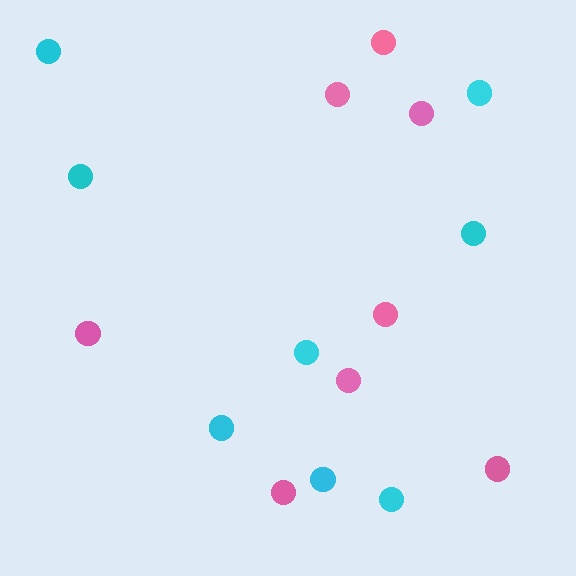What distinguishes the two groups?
There are 2 groups: one group of pink circles (8) and one group of cyan circles (8).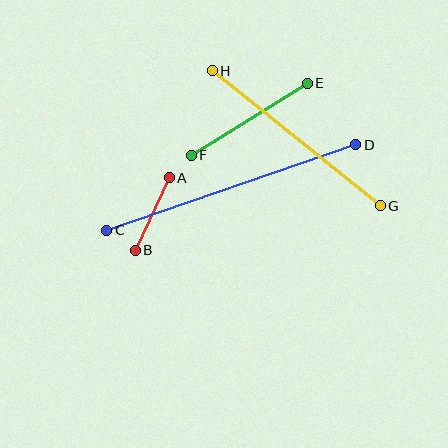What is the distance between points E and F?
The distance is approximately 136 pixels.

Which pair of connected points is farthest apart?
Points C and D are farthest apart.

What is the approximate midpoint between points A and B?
The midpoint is at approximately (152, 214) pixels.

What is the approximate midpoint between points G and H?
The midpoint is at approximately (296, 138) pixels.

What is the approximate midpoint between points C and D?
The midpoint is at approximately (231, 188) pixels.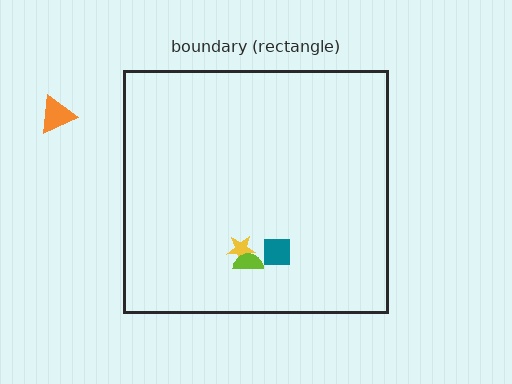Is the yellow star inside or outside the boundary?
Inside.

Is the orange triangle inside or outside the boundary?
Outside.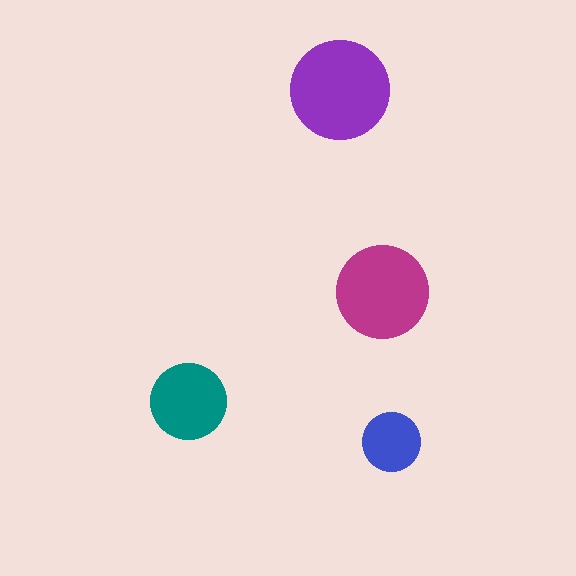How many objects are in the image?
There are 4 objects in the image.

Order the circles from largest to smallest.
the purple one, the magenta one, the teal one, the blue one.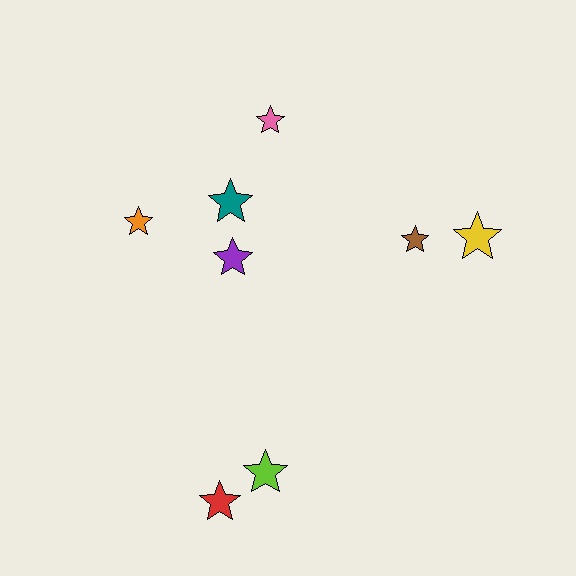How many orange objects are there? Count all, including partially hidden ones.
There is 1 orange object.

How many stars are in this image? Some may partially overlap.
There are 8 stars.